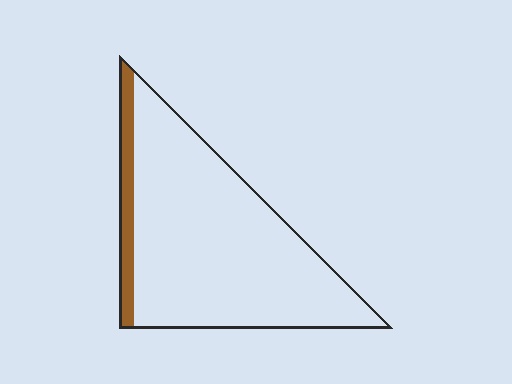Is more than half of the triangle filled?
No.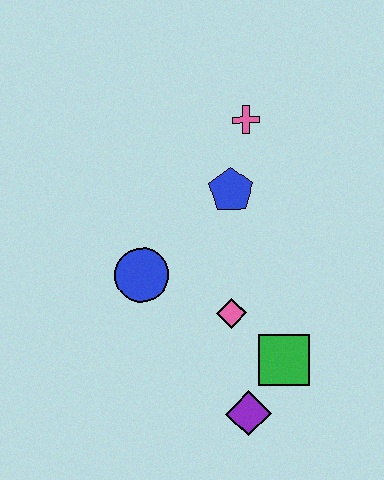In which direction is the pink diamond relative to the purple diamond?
The pink diamond is above the purple diamond.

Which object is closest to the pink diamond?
The green square is closest to the pink diamond.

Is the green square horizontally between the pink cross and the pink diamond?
No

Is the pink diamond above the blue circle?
No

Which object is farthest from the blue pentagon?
The purple diamond is farthest from the blue pentagon.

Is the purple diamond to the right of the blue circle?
Yes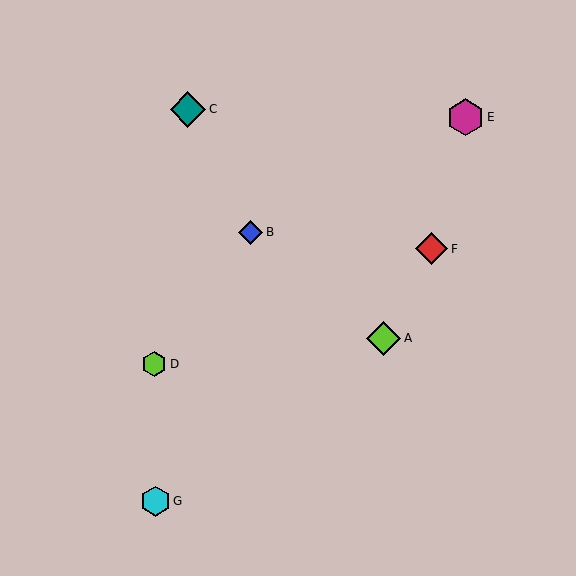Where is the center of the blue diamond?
The center of the blue diamond is at (250, 232).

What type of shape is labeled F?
Shape F is a red diamond.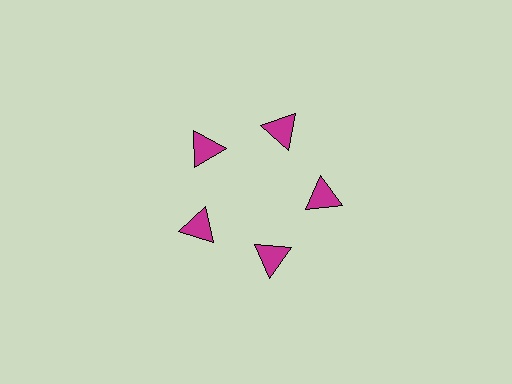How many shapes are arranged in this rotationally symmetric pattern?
There are 5 shapes, arranged in 5 groups of 1.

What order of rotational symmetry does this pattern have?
This pattern has 5-fold rotational symmetry.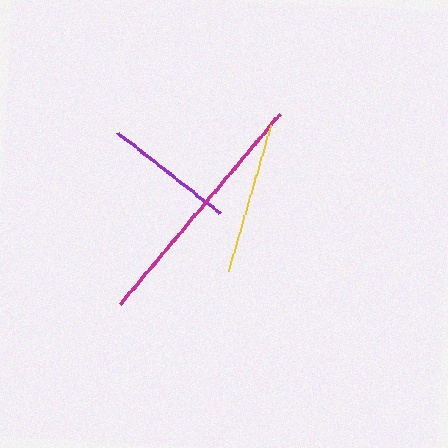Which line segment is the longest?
The magenta line is the longest at approximately 248 pixels.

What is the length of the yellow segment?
The yellow segment is approximately 152 pixels long.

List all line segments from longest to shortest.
From longest to shortest: magenta, yellow, purple.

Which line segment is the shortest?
The purple line is the shortest at approximately 130 pixels.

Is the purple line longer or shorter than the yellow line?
The yellow line is longer than the purple line.